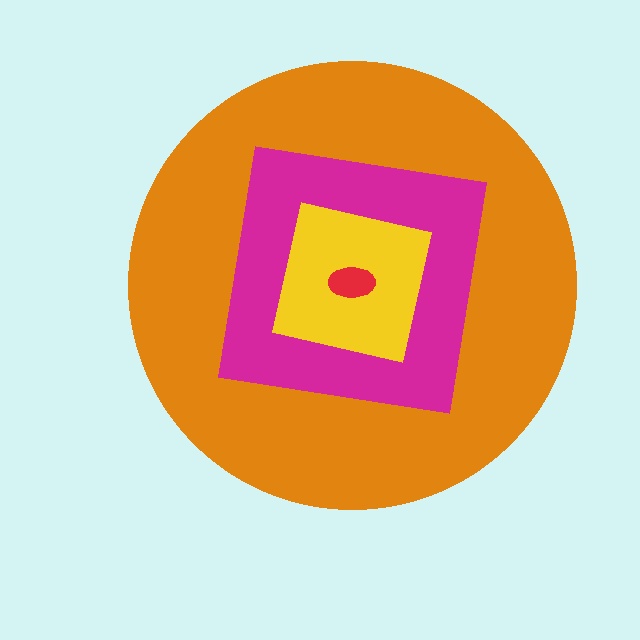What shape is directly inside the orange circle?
The magenta square.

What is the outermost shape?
The orange circle.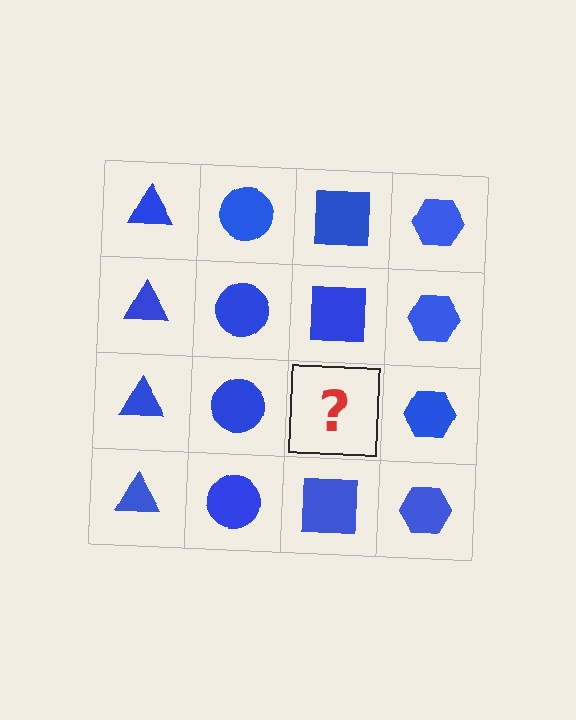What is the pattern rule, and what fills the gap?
The rule is that each column has a consistent shape. The gap should be filled with a blue square.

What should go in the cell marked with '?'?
The missing cell should contain a blue square.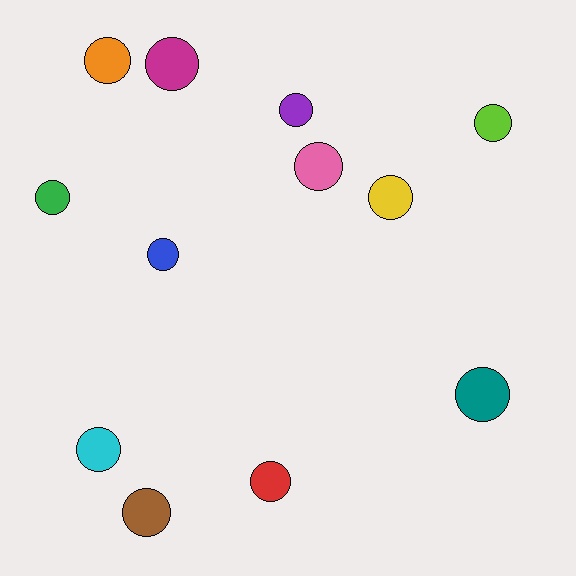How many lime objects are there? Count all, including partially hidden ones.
There is 1 lime object.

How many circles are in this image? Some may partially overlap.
There are 12 circles.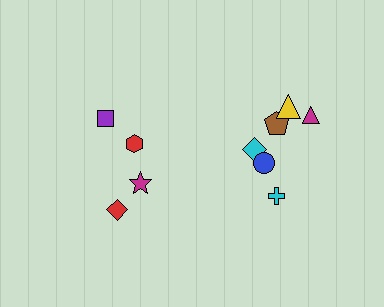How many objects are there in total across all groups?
There are 10 objects.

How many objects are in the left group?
There are 4 objects.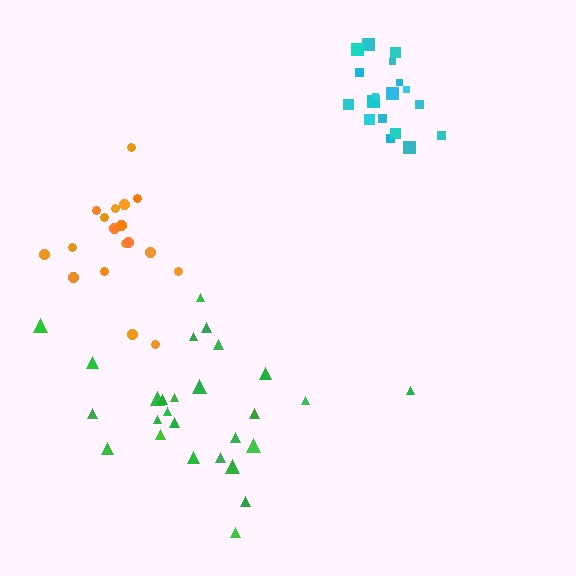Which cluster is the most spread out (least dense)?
Green.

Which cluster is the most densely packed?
Cyan.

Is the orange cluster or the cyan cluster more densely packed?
Cyan.